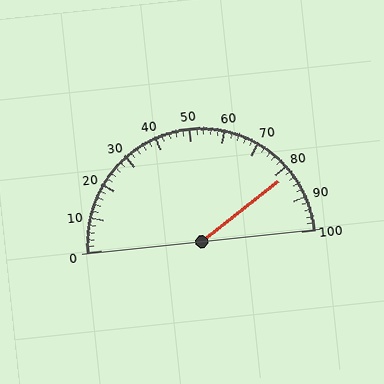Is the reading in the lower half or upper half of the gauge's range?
The reading is in the upper half of the range (0 to 100).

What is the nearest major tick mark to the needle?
The nearest major tick mark is 80.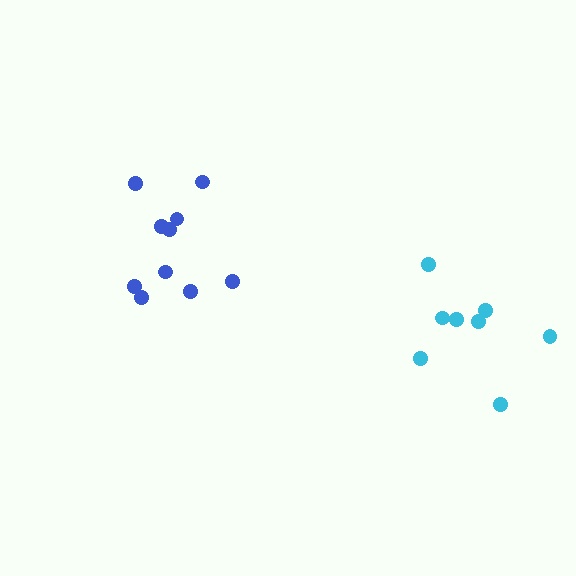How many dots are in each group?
Group 1: 8 dots, Group 2: 10 dots (18 total).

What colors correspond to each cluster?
The clusters are colored: cyan, blue.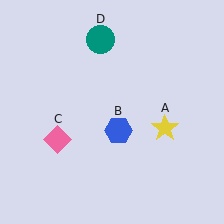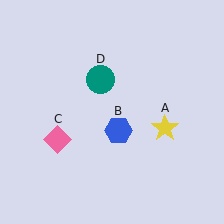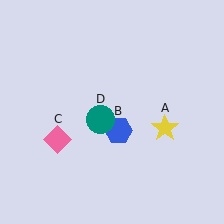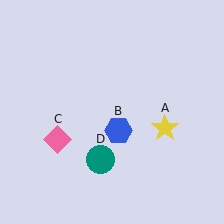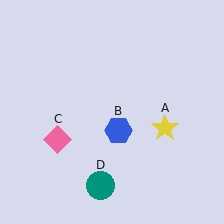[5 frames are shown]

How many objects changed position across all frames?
1 object changed position: teal circle (object D).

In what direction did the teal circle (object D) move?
The teal circle (object D) moved down.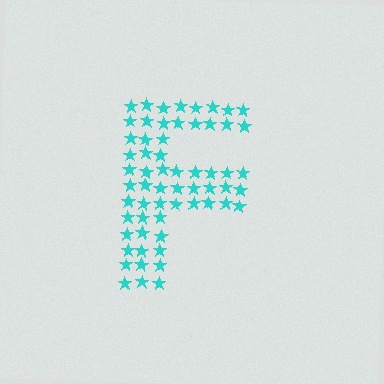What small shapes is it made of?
It is made of small stars.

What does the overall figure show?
The overall figure shows the letter F.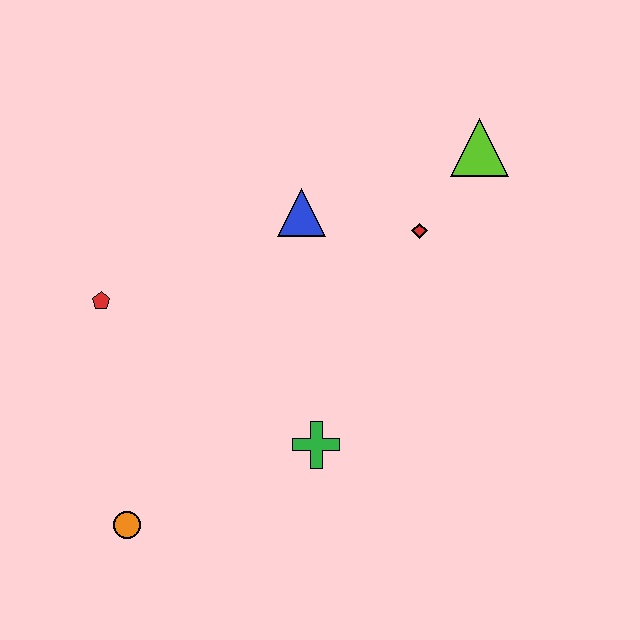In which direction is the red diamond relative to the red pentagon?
The red diamond is to the right of the red pentagon.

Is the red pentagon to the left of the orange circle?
Yes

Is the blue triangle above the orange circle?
Yes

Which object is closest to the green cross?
The orange circle is closest to the green cross.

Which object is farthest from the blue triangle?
The orange circle is farthest from the blue triangle.